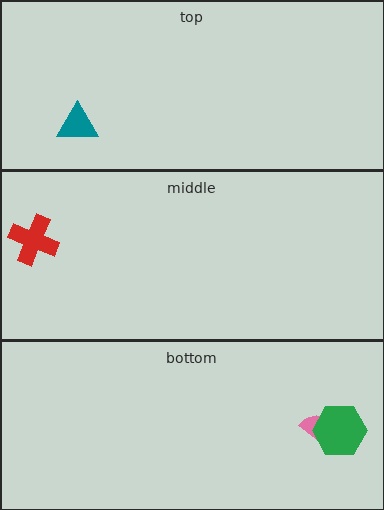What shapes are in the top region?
The teal triangle.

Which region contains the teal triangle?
The top region.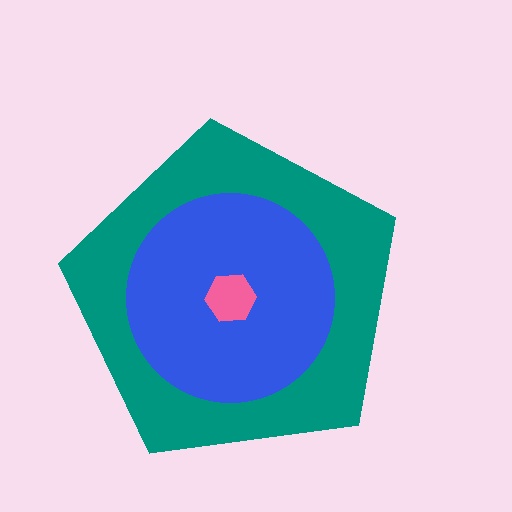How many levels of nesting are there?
3.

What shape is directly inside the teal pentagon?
The blue circle.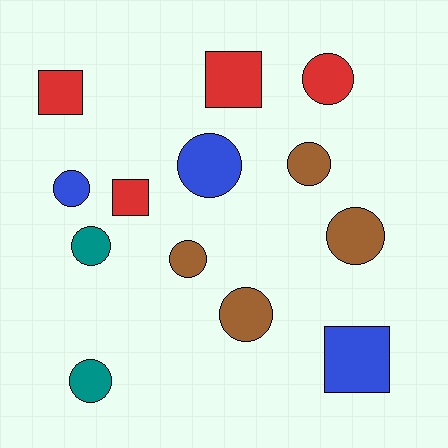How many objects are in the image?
There are 13 objects.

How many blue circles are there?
There are 2 blue circles.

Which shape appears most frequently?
Circle, with 9 objects.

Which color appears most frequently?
Brown, with 4 objects.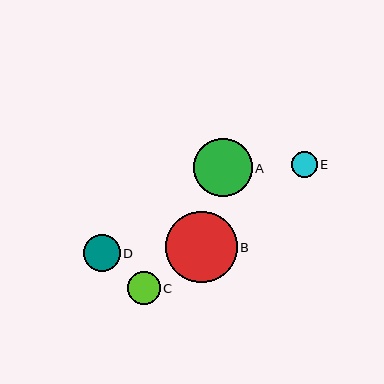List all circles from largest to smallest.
From largest to smallest: B, A, D, C, E.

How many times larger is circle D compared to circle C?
Circle D is approximately 1.1 times the size of circle C.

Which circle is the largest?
Circle B is the largest with a size of approximately 72 pixels.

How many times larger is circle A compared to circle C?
Circle A is approximately 1.8 times the size of circle C.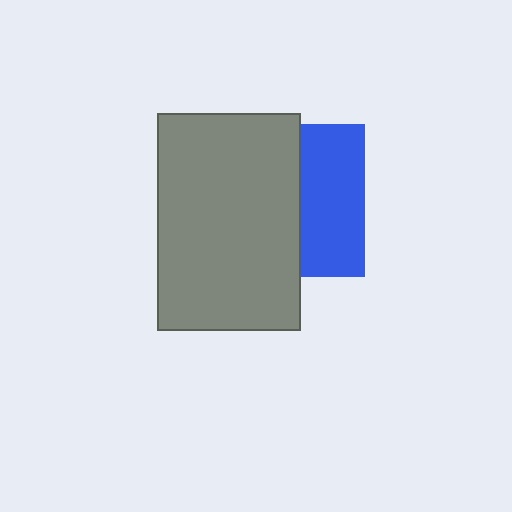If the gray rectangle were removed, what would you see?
You would see the complete blue square.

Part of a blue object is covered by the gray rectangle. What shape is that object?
It is a square.